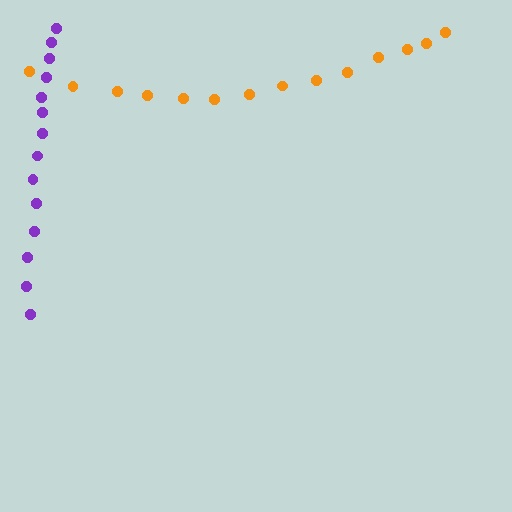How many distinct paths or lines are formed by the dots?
There are 2 distinct paths.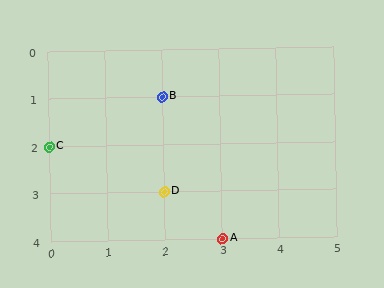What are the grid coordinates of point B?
Point B is at grid coordinates (2, 1).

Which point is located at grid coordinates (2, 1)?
Point B is at (2, 1).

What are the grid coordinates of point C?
Point C is at grid coordinates (0, 2).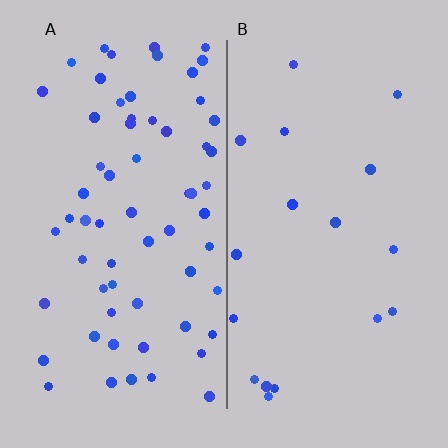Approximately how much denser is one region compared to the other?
Approximately 3.5× — region A over region B.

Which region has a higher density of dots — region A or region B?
A (the left).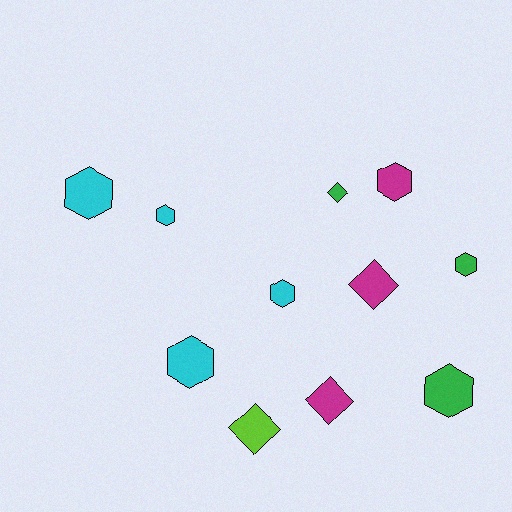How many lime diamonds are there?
There is 1 lime diamond.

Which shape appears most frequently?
Hexagon, with 7 objects.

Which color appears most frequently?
Cyan, with 4 objects.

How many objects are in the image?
There are 11 objects.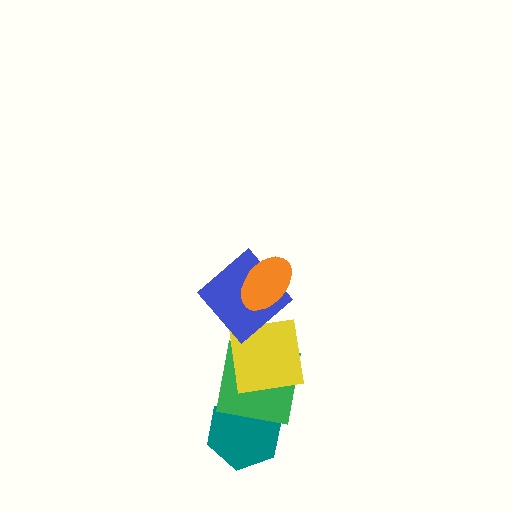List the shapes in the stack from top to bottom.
From top to bottom: the orange ellipse, the blue diamond, the yellow square, the green square, the teal hexagon.